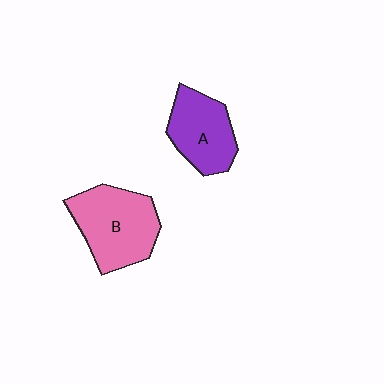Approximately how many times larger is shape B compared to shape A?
Approximately 1.3 times.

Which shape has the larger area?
Shape B (pink).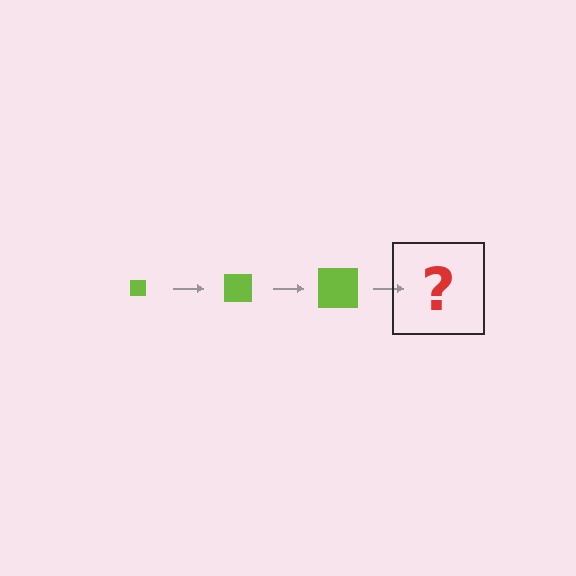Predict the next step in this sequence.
The next step is a lime square, larger than the previous one.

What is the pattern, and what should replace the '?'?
The pattern is that the square gets progressively larger each step. The '?' should be a lime square, larger than the previous one.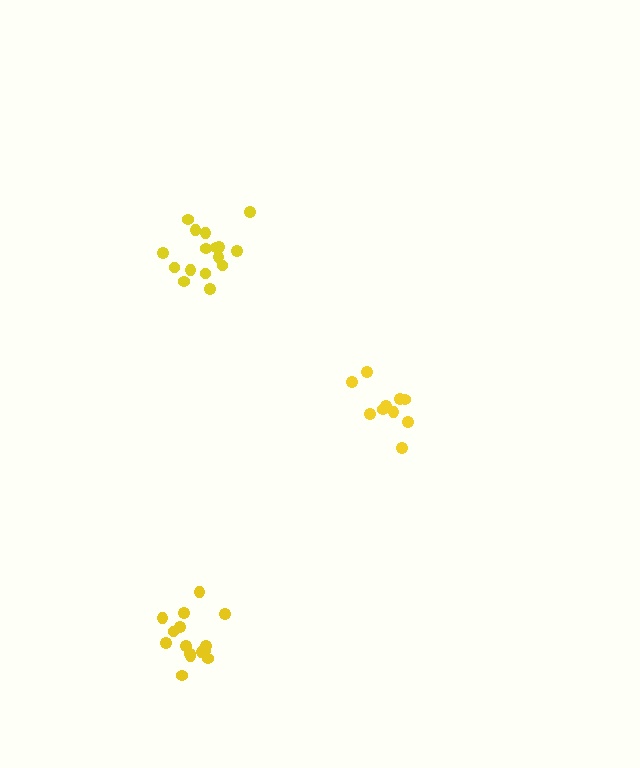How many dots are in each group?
Group 1: 10 dots, Group 2: 16 dots, Group 3: 15 dots (41 total).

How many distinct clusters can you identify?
There are 3 distinct clusters.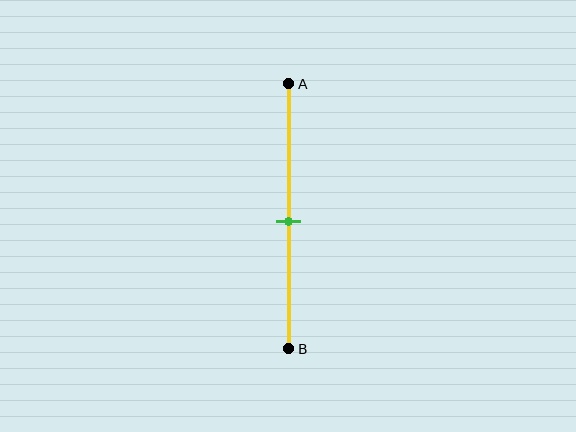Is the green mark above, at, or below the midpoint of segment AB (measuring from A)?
The green mark is approximately at the midpoint of segment AB.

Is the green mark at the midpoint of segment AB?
Yes, the mark is approximately at the midpoint.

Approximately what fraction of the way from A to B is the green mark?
The green mark is approximately 50% of the way from A to B.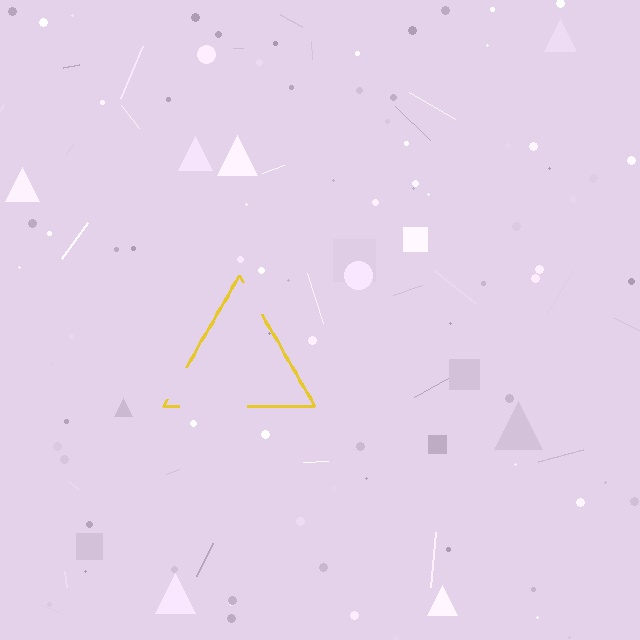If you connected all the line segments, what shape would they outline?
They would outline a triangle.